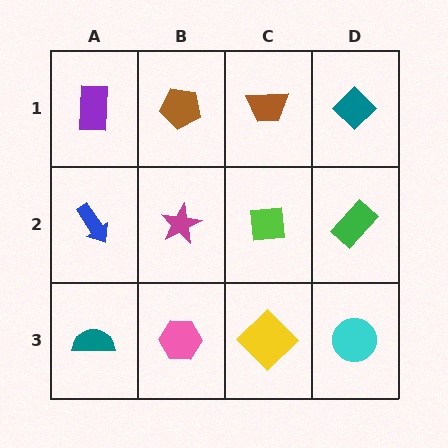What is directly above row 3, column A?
A blue arrow.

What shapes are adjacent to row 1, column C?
A lime square (row 2, column C), a brown pentagon (row 1, column B), a teal diamond (row 1, column D).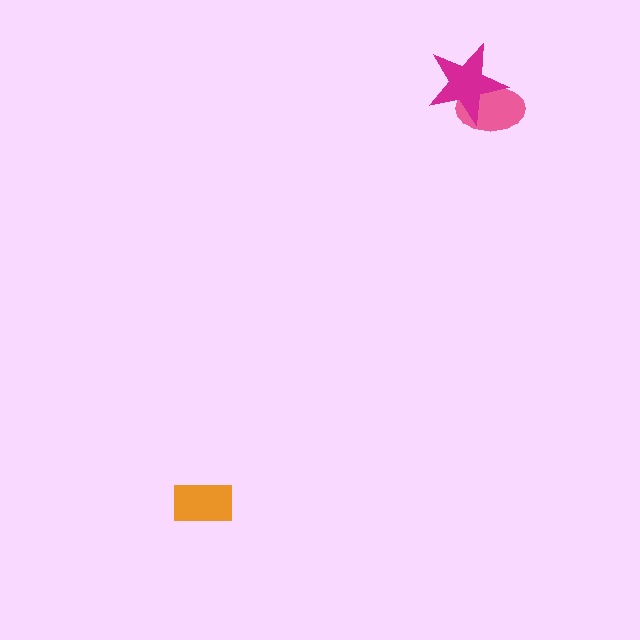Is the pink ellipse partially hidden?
Yes, it is partially covered by another shape.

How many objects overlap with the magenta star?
1 object overlaps with the magenta star.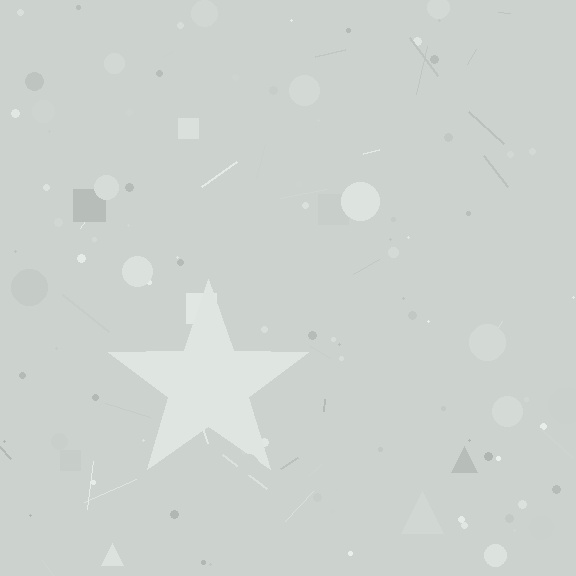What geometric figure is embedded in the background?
A star is embedded in the background.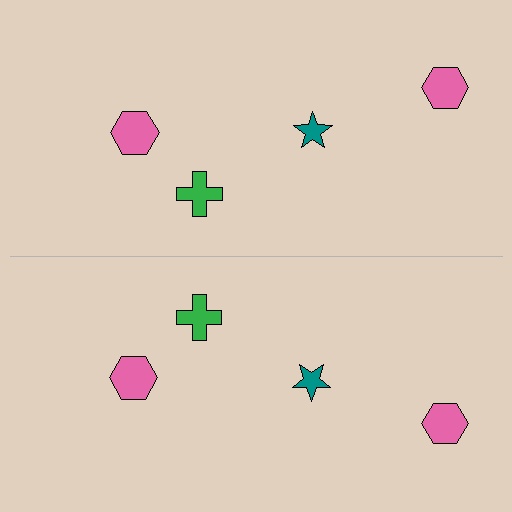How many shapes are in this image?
There are 8 shapes in this image.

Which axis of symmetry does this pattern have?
The pattern has a horizontal axis of symmetry running through the center of the image.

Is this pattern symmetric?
Yes, this pattern has bilateral (reflection) symmetry.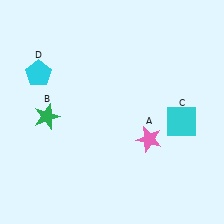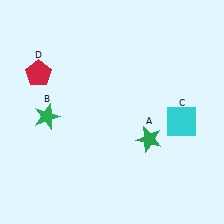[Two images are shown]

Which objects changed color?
A changed from pink to green. D changed from cyan to red.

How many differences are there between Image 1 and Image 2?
There are 2 differences between the two images.